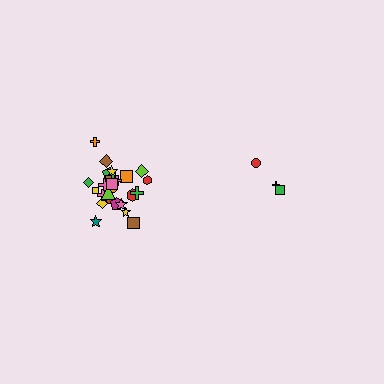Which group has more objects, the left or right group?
The left group.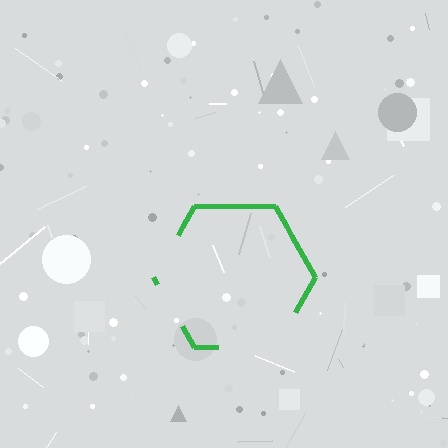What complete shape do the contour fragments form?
The contour fragments form a hexagon.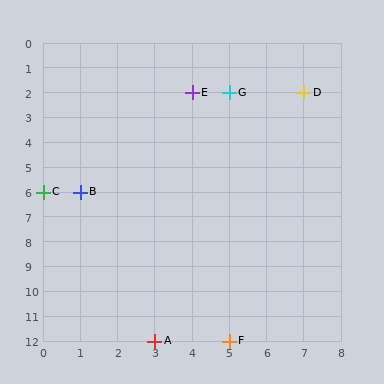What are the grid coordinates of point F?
Point F is at grid coordinates (5, 12).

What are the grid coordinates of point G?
Point G is at grid coordinates (5, 2).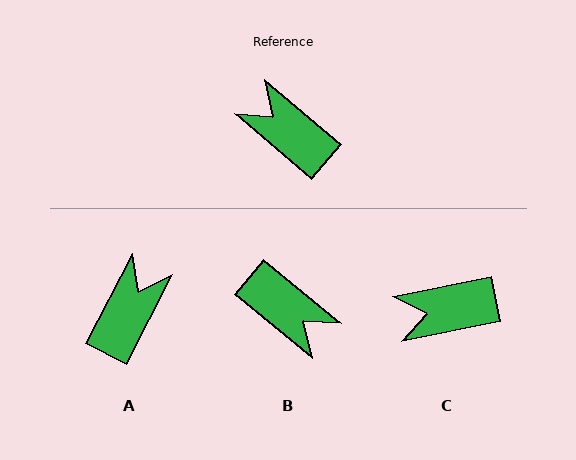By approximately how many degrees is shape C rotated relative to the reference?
Approximately 52 degrees counter-clockwise.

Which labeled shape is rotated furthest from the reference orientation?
B, about 179 degrees away.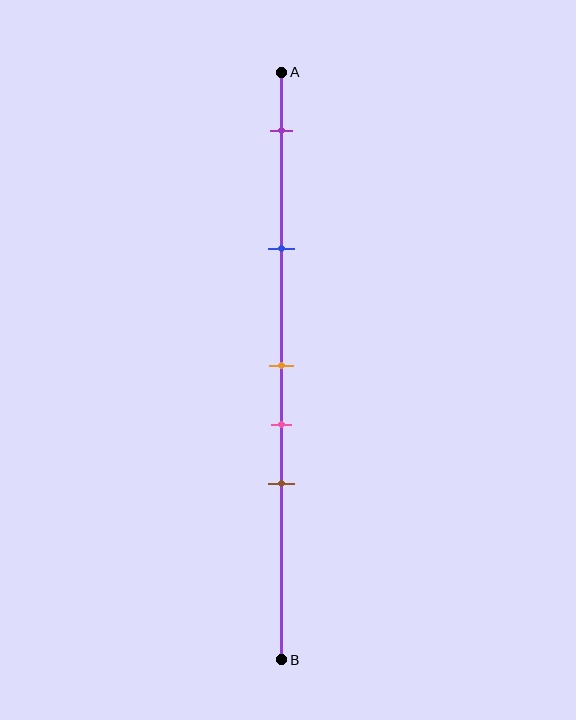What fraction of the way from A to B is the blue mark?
The blue mark is approximately 30% (0.3) of the way from A to B.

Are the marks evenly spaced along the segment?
No, the marks are not evenly spaced.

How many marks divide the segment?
There are 5 marks dividing the segment.